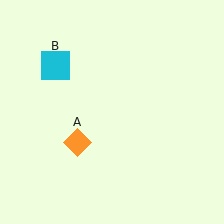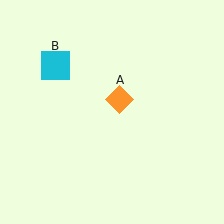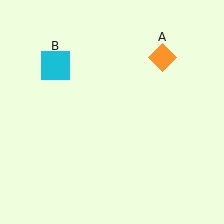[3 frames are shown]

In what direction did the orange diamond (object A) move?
The orange diamond (object A) moved up and to the right.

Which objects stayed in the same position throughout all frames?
Cyan square (object B) remained stationary.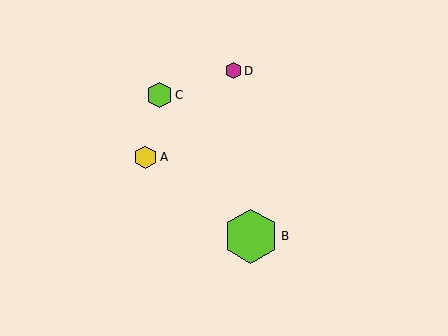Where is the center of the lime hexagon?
The center of the lime hexagon is at (251, 236).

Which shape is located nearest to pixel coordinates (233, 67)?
The magenta hexagon (labeled D) at (233, 71) is nearest to that location.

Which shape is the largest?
The lime hexagon (labeled B) is the largest.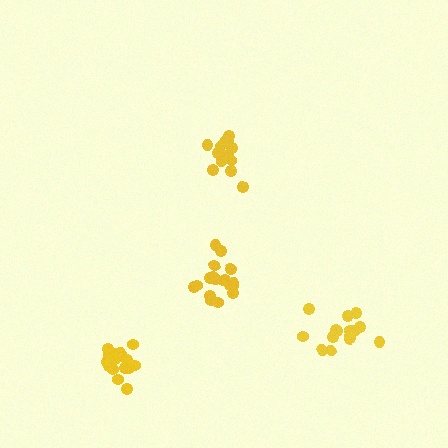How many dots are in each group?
Group 1: 16 dots, Group 2: 15 dots, Group 3: 19 dots, Group 4: 15 dots (65 total).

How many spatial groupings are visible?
There are 4 spatial groupings.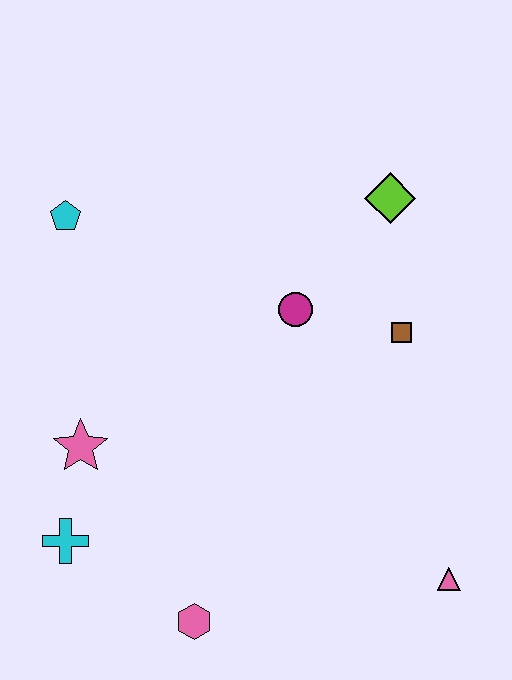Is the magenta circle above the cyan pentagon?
No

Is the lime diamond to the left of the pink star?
No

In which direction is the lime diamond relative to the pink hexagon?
The lime diamond is above the pink hexagon.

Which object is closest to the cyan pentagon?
The pink star is closest to the cyan pentagon.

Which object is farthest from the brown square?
The cyan cross is farthest from the brown square.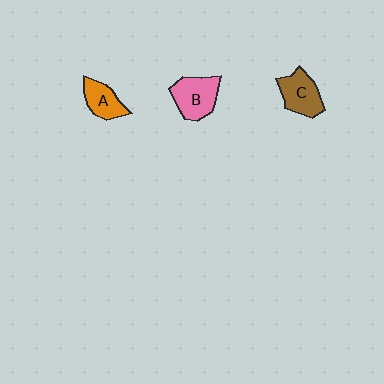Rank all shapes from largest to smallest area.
From largest to smallest: B (pink), C (brown), A (orange).